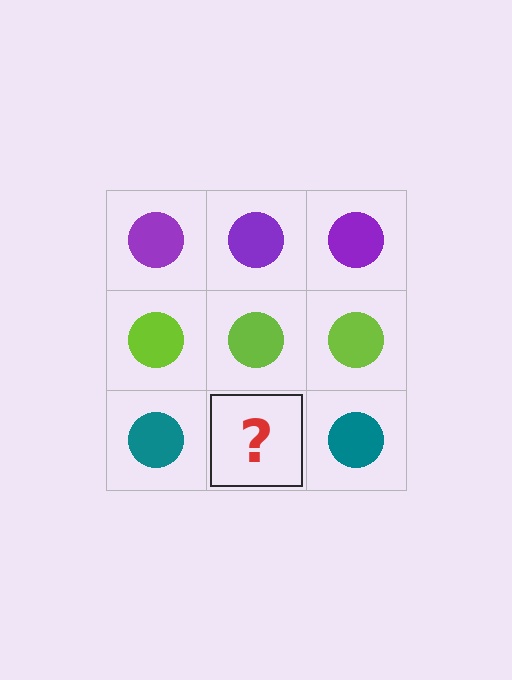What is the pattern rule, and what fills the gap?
The rule is that each row has a consistent color. The gap should be filled with a teal circle.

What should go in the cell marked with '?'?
The missing cell should contain a teal circle.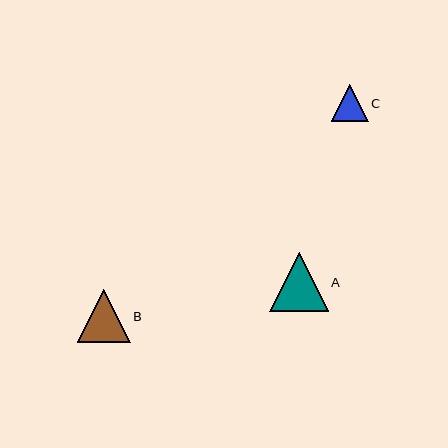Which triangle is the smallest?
Triangle C is the smallest with a size of approximately 37 pixels.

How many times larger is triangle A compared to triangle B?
Triangle A is approximately 1.1 times the size of triangle B.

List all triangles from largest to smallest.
From largest to smallest: A, B, C.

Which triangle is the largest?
Triangle A is the largest with a size of approximately 59 pixels.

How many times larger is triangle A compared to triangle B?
Triangle A is approximately 1.1 times the size of triangle B.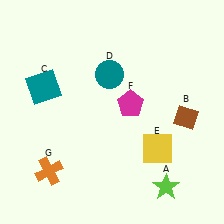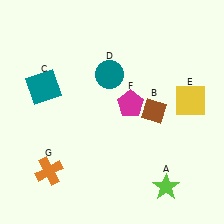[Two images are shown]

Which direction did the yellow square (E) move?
The yellow square (E) moved up.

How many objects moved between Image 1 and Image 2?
2 objects moved between the two images.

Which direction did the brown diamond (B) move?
The brown diamond (B) moved left.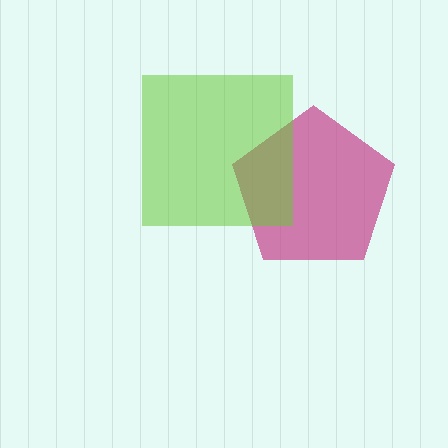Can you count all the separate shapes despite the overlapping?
Yes, there are 2 separate shapes.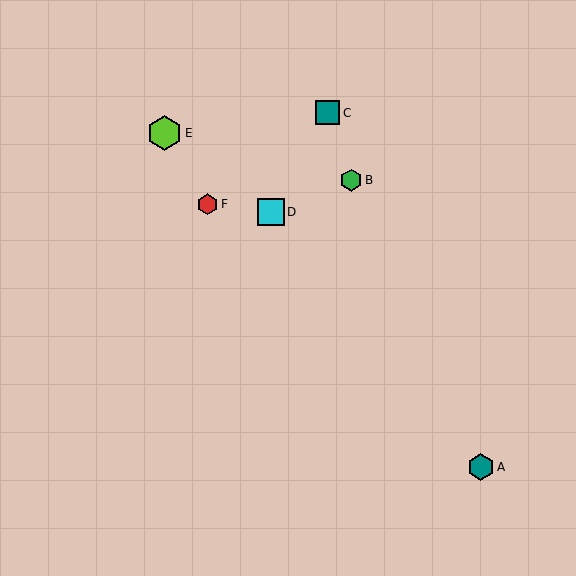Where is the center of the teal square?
The center of the teal square is at (327, 113).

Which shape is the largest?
The lime hexagon (labeled E) is the largest.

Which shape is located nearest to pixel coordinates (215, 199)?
The red hexagon (labeled F) at (207, 204) is nearest to that location.